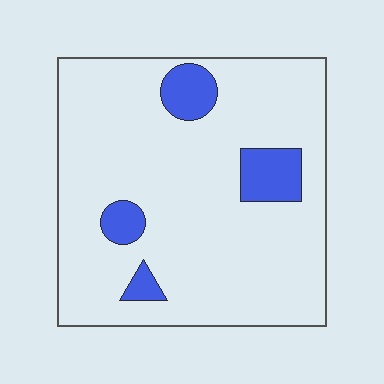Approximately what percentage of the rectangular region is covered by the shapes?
Approximately 10%.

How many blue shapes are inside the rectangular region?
4.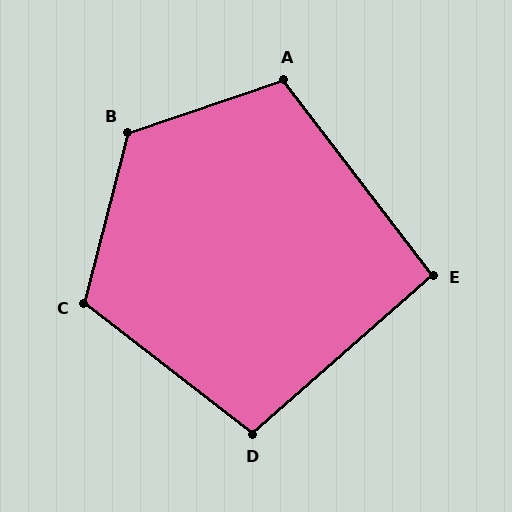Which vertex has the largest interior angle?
B, at approximately 123 degrees.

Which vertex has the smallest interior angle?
E, at approximately 94 degrees.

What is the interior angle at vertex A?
Approximately 109 degrees (obtuse).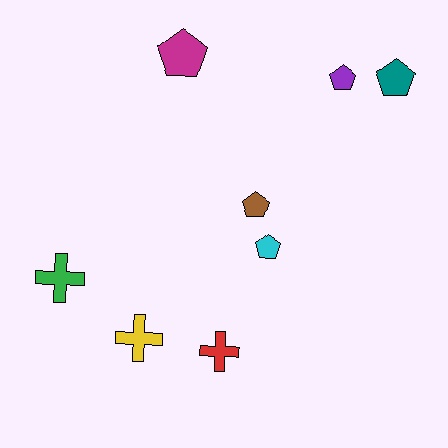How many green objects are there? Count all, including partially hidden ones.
There is 1 green object.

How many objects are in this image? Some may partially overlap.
There are 8 objects.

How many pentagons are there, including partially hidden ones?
There are 5 pentagons.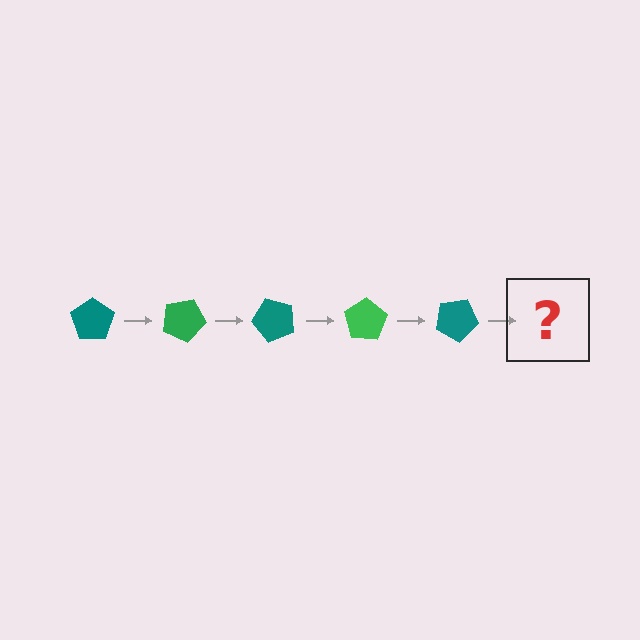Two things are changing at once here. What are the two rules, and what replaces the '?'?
The two rules are that it rotates 25 degrees each step and the color cycles through teal and green. The '?' should be a green pentagon, rotated 125 degrees from the start.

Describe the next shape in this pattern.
It should be a green pentagon, rotated 125 degrees from the start.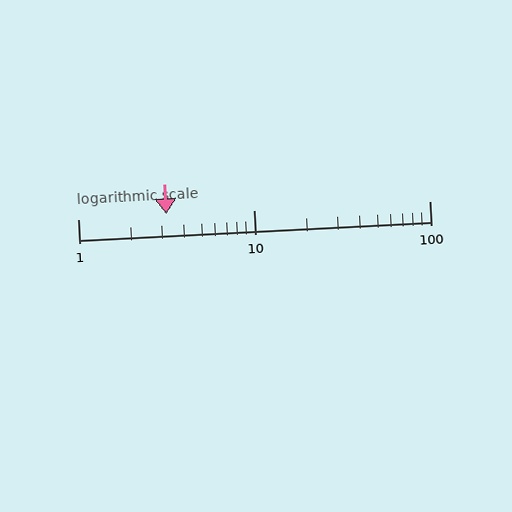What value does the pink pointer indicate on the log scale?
The pointer indicates approximately 3.2.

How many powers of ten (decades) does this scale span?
The scale spans 2 decades, from 1 to 100.